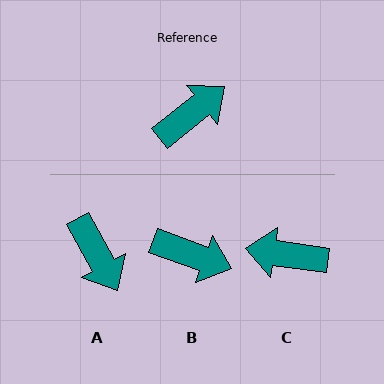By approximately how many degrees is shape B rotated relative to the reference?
Approximately 58 degrees clockwise.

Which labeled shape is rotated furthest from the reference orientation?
C, about 133 degrees away.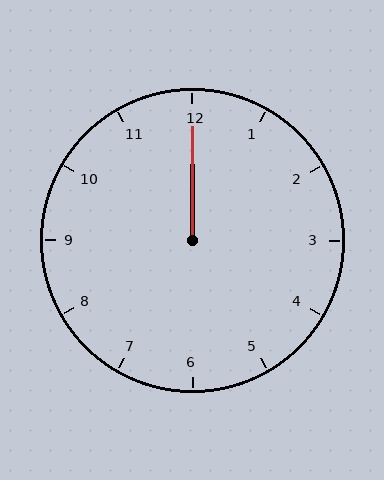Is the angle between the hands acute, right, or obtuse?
It is acute.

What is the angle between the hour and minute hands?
Approximately 0 degrees.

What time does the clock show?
12:00.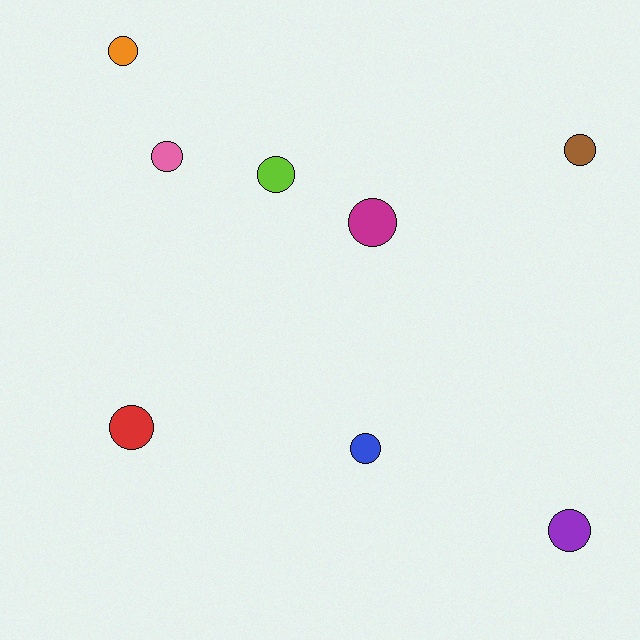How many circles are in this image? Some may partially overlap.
There are 8 circles.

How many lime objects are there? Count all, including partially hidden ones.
There is 1 lime object.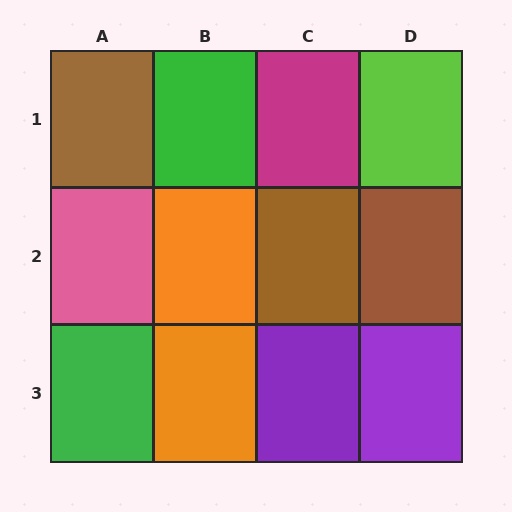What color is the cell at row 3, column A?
Green.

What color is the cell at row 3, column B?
Orange.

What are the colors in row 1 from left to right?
Brown, green, magenta, lime.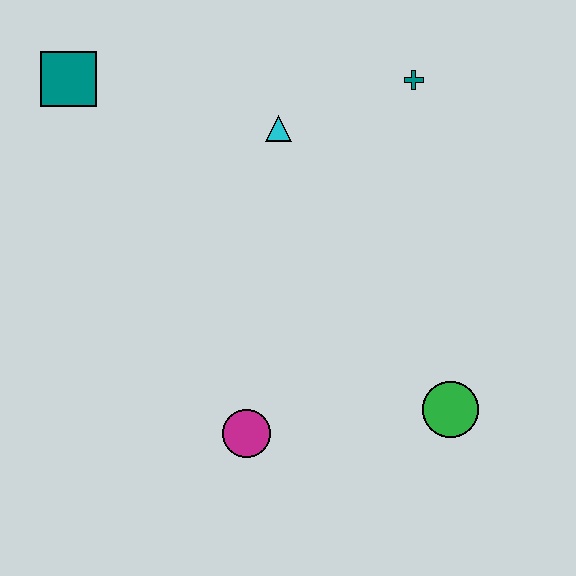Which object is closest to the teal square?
The cyan triangle is closest to the teal square.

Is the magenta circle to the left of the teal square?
No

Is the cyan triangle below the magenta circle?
No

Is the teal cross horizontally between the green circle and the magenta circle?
Yes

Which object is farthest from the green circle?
The teal square is farthest from the green circle.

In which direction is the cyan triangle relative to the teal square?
The cyan triangle is to the right of the teal square.